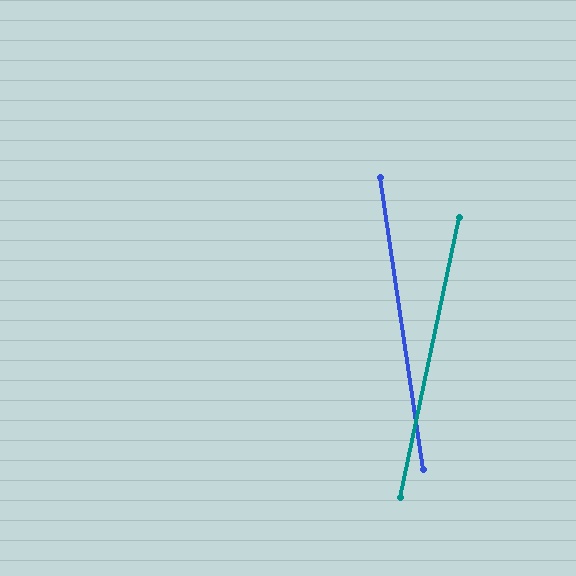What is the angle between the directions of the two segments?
Approximately 20 degrees.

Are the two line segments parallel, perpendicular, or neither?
Neither parallel nor perpendicular — they differ by about 20°.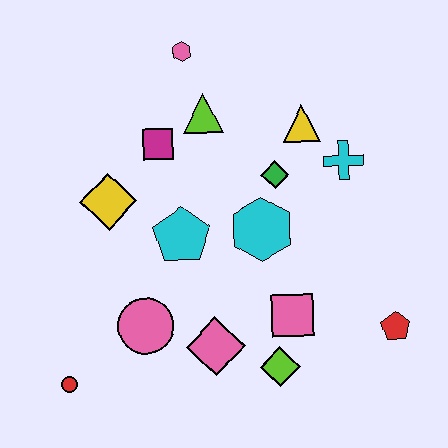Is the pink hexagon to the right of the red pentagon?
No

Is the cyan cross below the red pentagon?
No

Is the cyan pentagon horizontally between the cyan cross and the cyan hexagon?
No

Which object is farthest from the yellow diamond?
The red pentagon is farthest from the yellow diamond.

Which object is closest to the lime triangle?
The magenta square is closest to the lime triangle.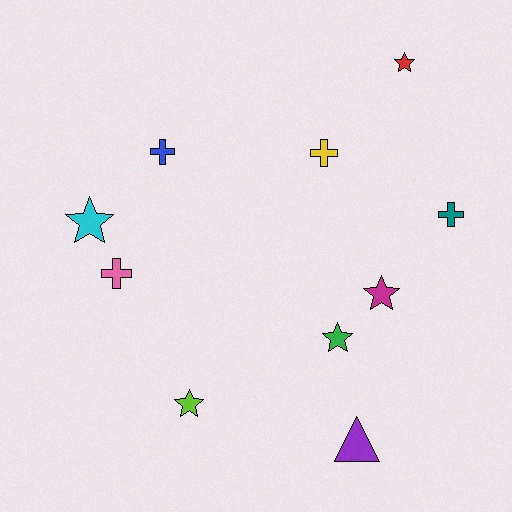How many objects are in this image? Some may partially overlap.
There are 10 objects.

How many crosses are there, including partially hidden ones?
There are 4 crosses.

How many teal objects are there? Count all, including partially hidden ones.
There is 1 teal object.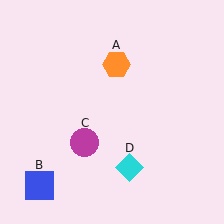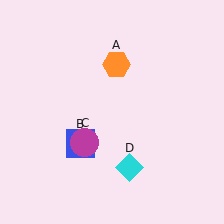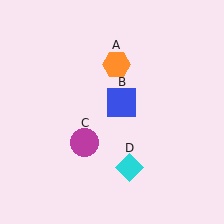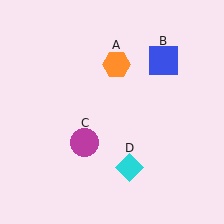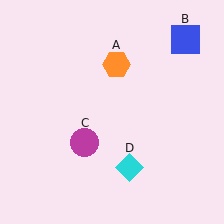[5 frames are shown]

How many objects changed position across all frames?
1 object changed position: blue square (object B).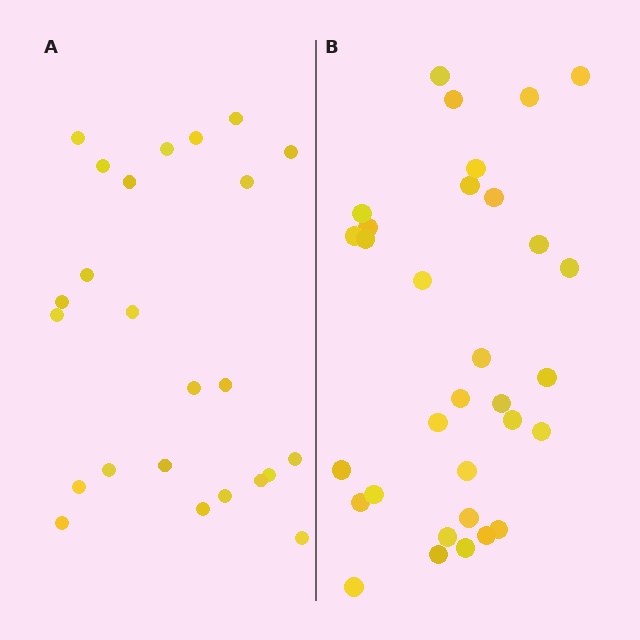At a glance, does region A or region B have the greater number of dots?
Region B (the right region) has more dots.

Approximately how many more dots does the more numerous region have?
Region B has roughly 8 or so more dots than region A.